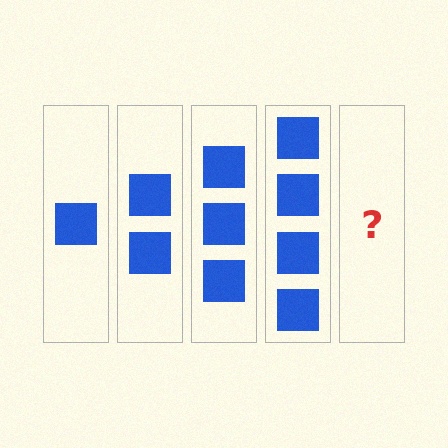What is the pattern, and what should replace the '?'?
The pattern is that each step adds one more square. The '?' should be 5 squares.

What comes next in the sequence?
The next element should be 5 squares.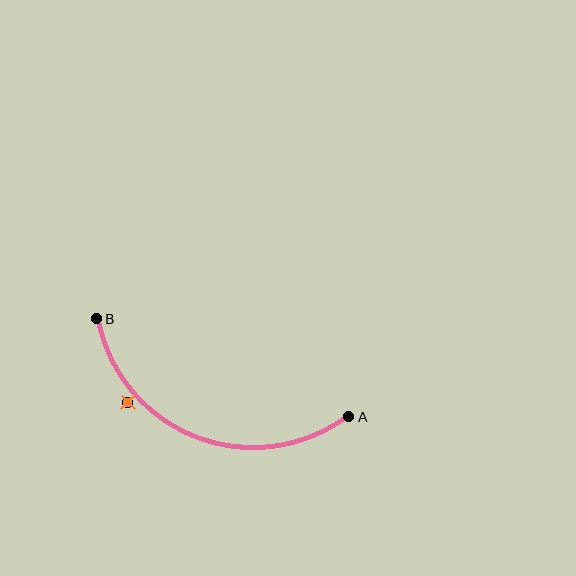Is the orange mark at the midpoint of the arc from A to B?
No — the orange mark does not lie on the arc at all. It sits slightly outside the curve.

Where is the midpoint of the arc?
The arc midpoint is the point on the curve farthest from the straight line joining A and B. It sits below that line.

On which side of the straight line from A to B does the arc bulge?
The arc bulges below the straight line connecting A and B.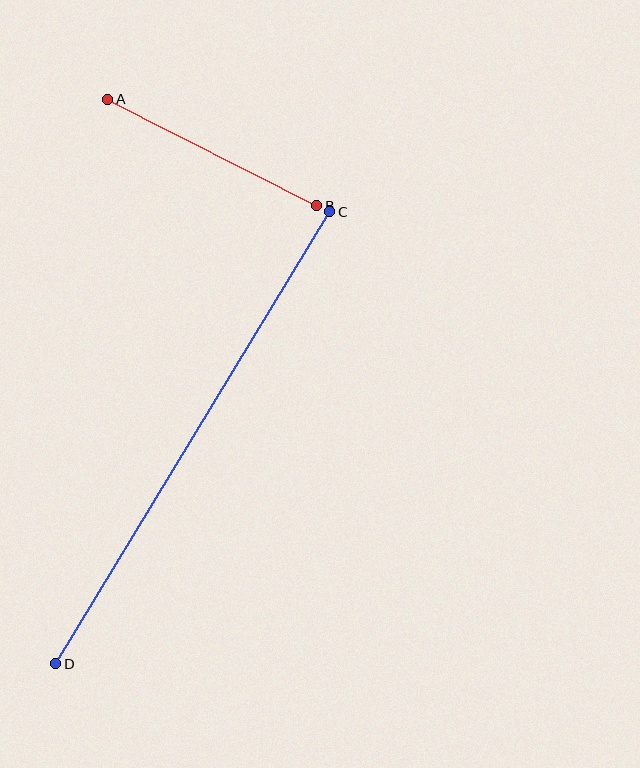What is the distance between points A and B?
The distance is approximately 235 pixels.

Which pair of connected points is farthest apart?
Points C and D are farthest apart.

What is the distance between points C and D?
The distance is approximately 529 pixels.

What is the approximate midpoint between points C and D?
The midpoint is at approximately (193, 438) pixels.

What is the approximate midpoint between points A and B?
The midpoint is at approximately (212, 152) pixels.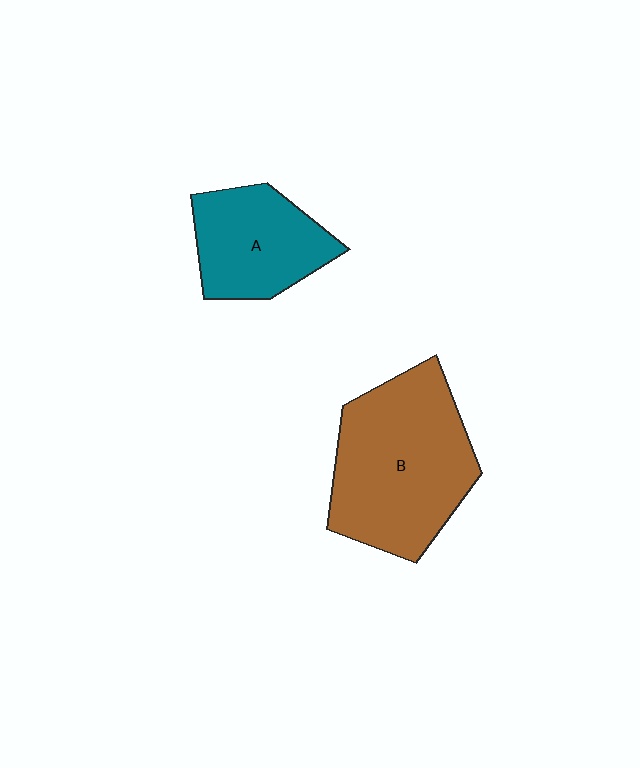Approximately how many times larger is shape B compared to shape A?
Approximately 1.7 times.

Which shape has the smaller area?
Shape A (teal).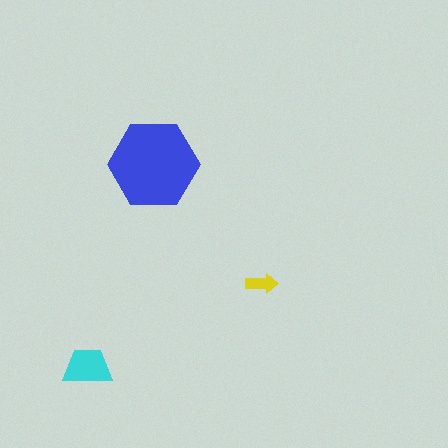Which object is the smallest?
The yellow arrow.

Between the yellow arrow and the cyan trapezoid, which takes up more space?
The cyan trapezoid.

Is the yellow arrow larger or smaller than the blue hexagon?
Smaller.